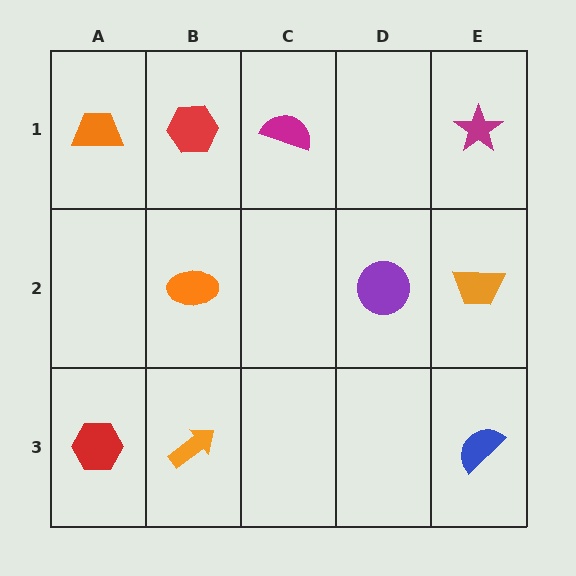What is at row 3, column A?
A red hexagon.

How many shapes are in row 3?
3 shapes.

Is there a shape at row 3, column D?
No, that cell is empty.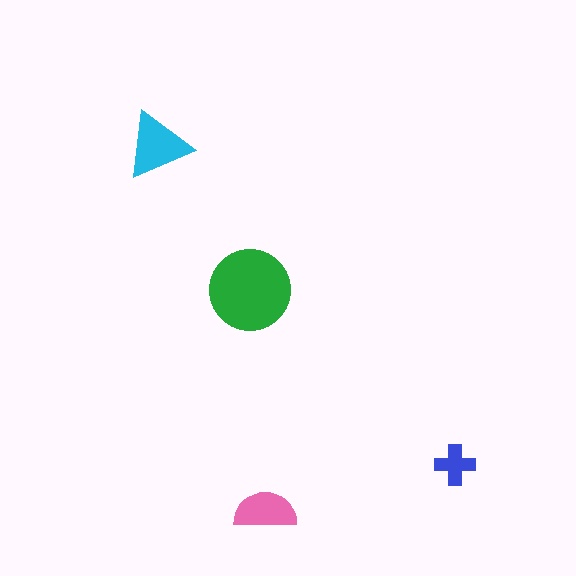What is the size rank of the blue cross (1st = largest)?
4th.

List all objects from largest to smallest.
The green circle, the cyan triangle, the pink semicircle, the blue cross.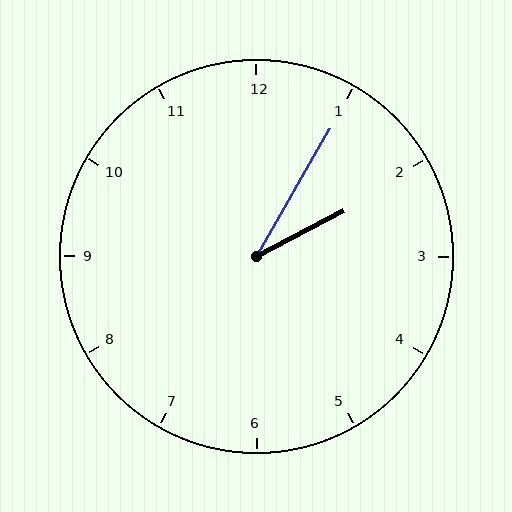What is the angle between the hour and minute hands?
Approximately 32 degrees.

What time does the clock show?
2:05.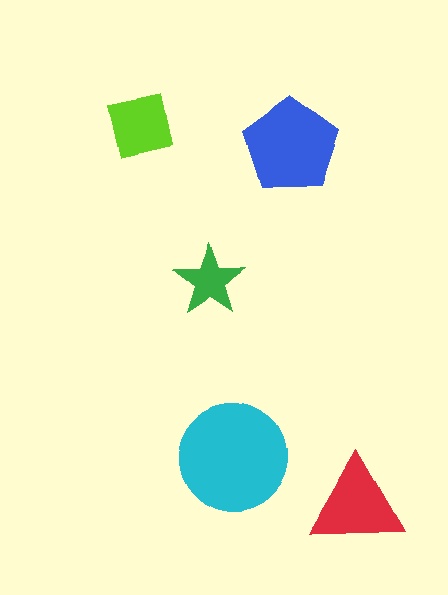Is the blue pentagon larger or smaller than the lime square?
Larger.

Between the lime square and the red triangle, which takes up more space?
The red triangle.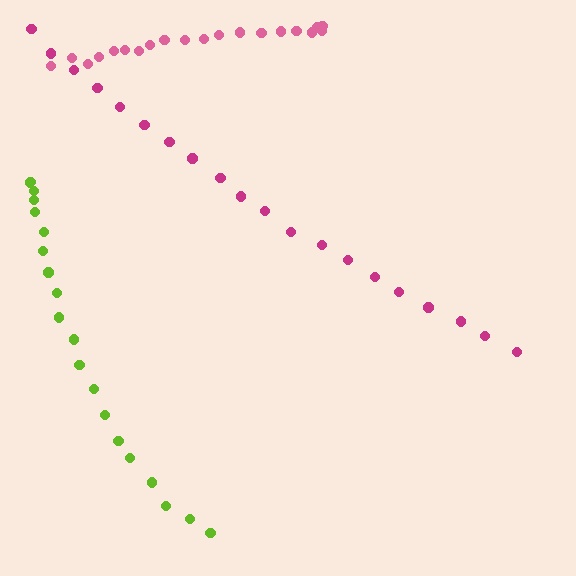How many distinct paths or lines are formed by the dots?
There are 3 distinct paths.